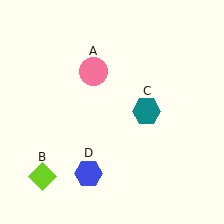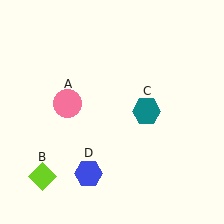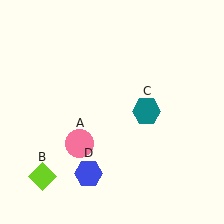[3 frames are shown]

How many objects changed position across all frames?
1 object changed position: pink circle (object A).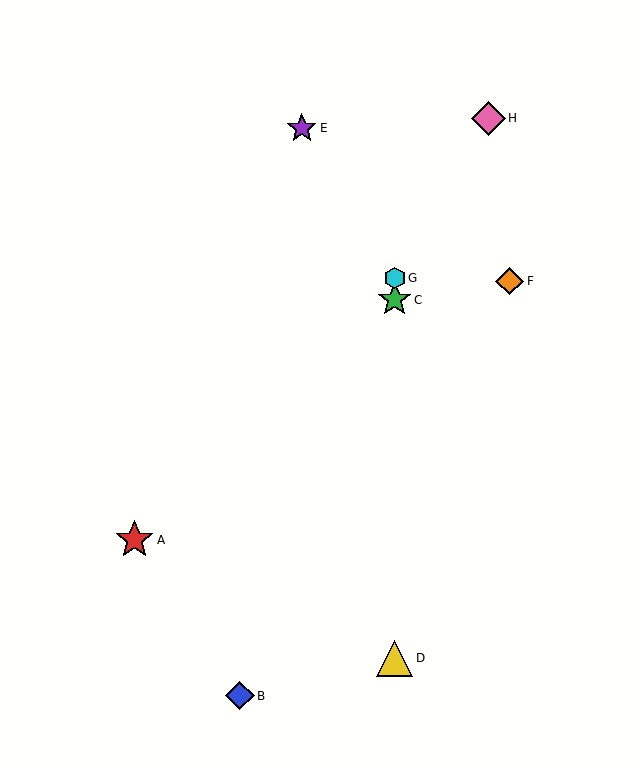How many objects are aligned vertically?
3 objects (C, D, G) are aligned vertically.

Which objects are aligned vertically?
Objects C, D, G are aligned vertically.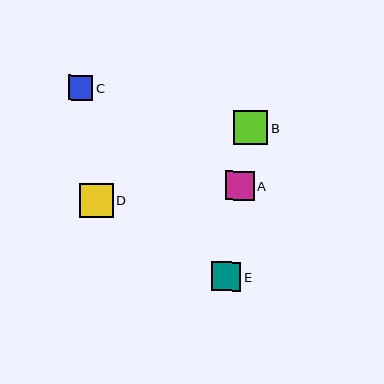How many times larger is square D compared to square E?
Square D is approximately 1.2 times the size of square E.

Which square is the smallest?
Square C is the smallest with a size of approximately 24 pixels.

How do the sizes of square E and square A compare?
Square E and square A are approximately the same size.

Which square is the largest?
Square B is the largest with a size of approximately 34 pixels.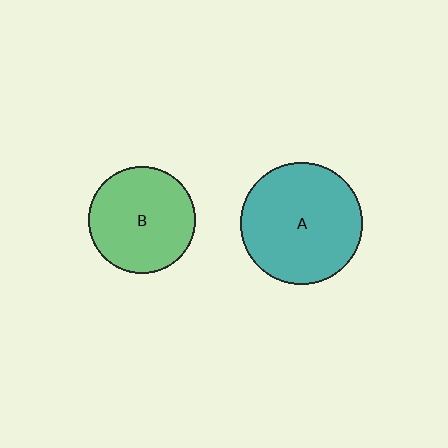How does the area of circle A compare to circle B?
Approximately 1.3 times.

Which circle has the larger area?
Circle A (teal).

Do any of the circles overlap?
No, none of the circles overlap.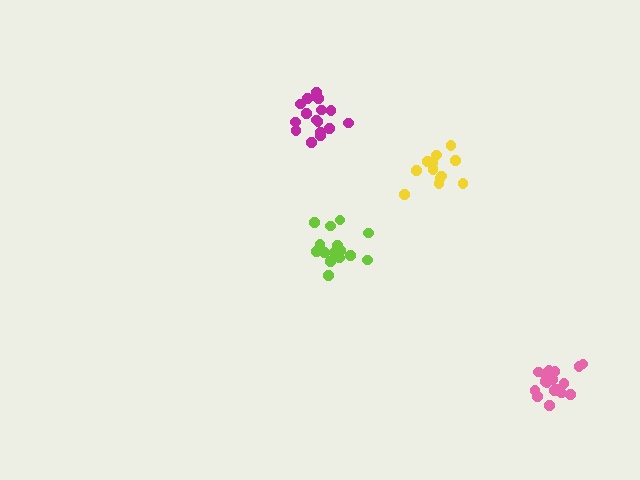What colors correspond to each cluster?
The clusters are colored: lime, magenta, yellow, pink.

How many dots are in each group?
Group 1: 17 dots, Group 2: 17 dots, Group 3: 13 dots, Group 4: 18 dots (65 total).